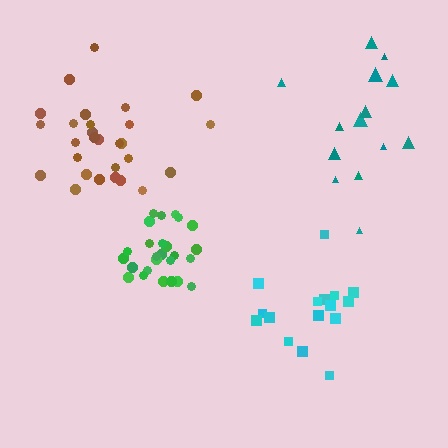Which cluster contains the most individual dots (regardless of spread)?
Brown (28).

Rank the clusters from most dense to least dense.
green, brown, cyan, teal.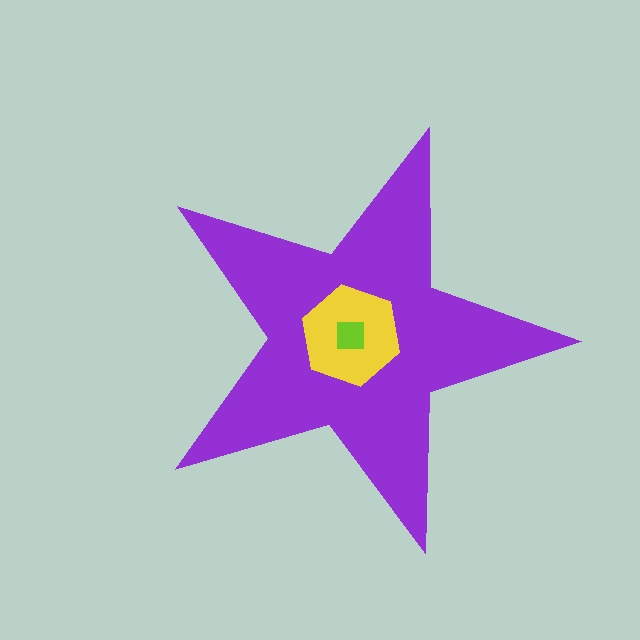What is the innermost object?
The lime square.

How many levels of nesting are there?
3.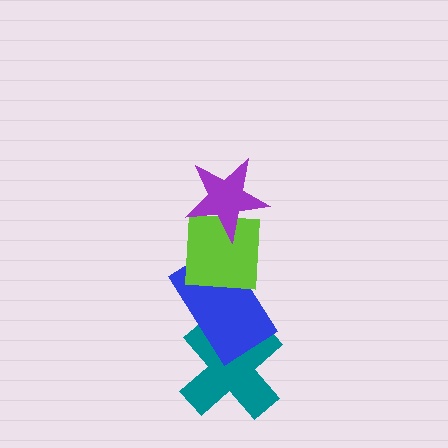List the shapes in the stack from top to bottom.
From top to bottom: the purple star, the lime square, the blue rectangle, the teal cross.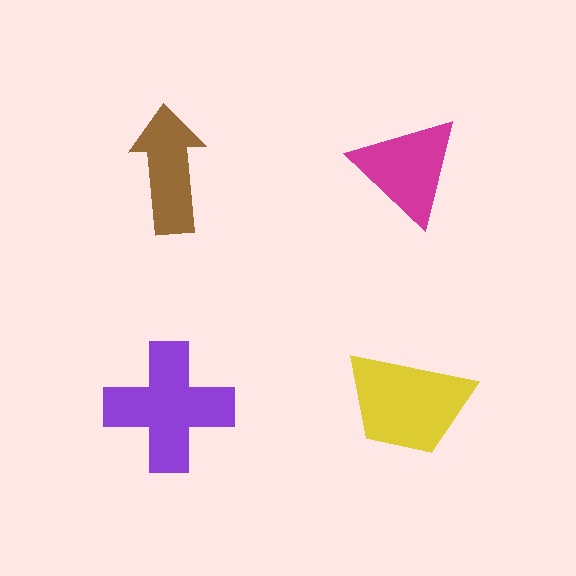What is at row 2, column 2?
A yellow trapezoid.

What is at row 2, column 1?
A purple cross.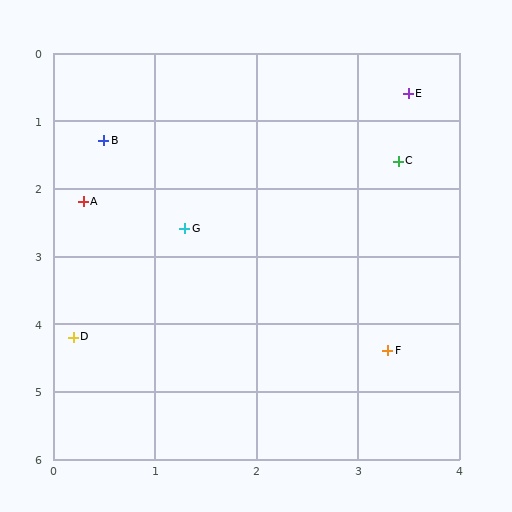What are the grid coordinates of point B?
Point B is at approximately (0.5, 1.3).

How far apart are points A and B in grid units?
Points A and B are about 0.9 grid units apart.